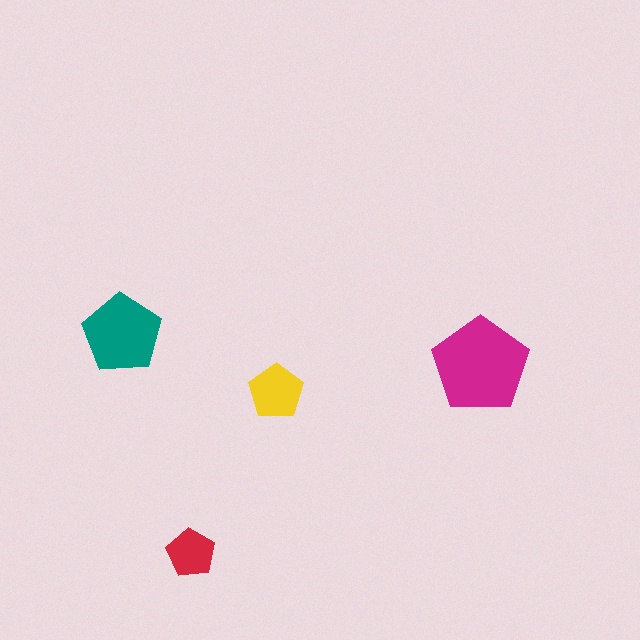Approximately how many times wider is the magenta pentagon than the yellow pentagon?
About 2 times wider.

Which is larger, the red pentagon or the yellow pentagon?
The yellow one.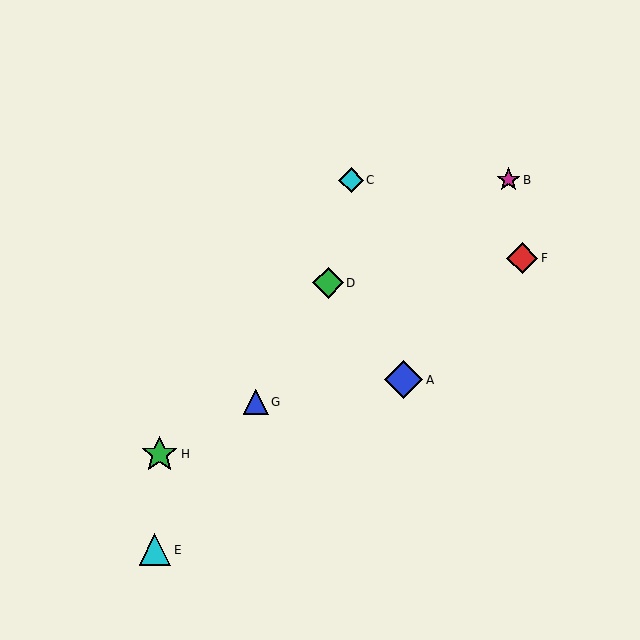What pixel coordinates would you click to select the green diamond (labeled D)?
Click at (328, 283) to select the green diamond D.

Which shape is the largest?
The blue diamond (labeled A) is the largest.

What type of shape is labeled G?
Shape G is a blue triangle.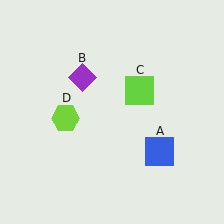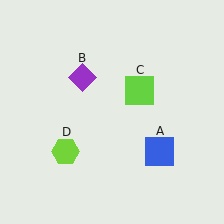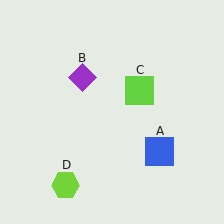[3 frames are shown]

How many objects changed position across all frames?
1 object changed position: lime hexagon (object D).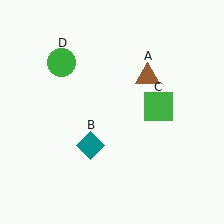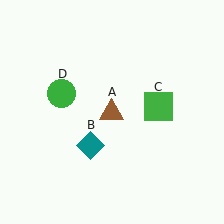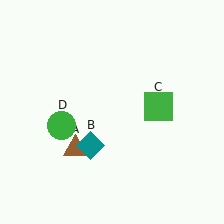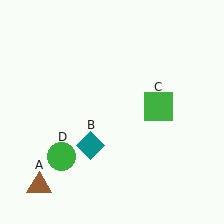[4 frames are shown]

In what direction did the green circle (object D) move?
The green circle (object D) moved down.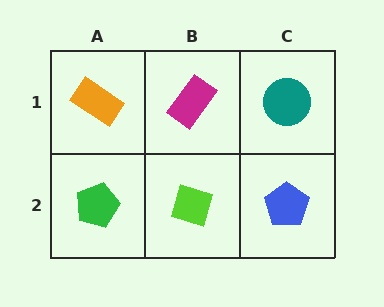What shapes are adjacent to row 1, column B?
A lime diamond (row 2, column B), an orange rectangle (row 1, column A), a teal circle (row 1, column C).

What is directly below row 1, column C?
A blue pentagon.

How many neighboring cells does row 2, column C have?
2.